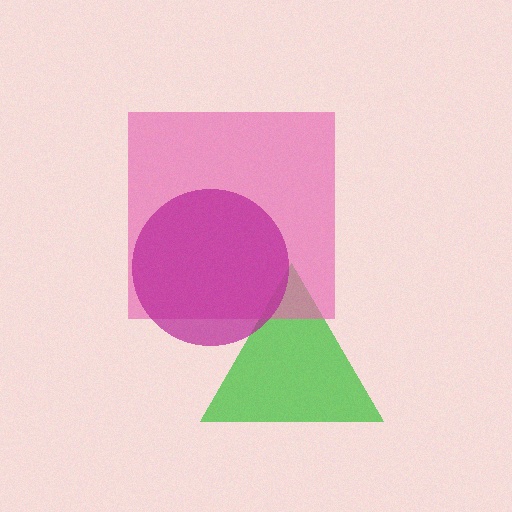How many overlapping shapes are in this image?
There are 3 overlapping shapes in the image.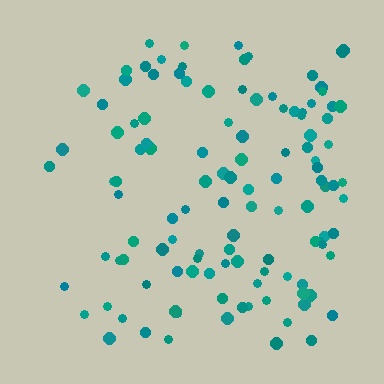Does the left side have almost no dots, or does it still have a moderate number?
Still a moderate number, just noticeably fewer than the right.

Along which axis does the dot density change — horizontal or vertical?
Horizontal.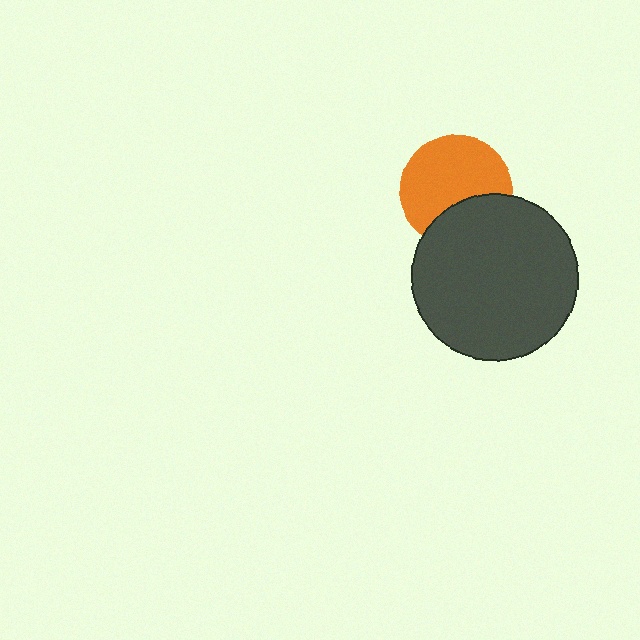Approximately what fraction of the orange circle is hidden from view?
Roughly 32% of the orange circle is hidden behind the dark gray circle.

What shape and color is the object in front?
The object in front is a dark gray circle.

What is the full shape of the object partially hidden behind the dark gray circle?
The partially hidden object is an orange circle.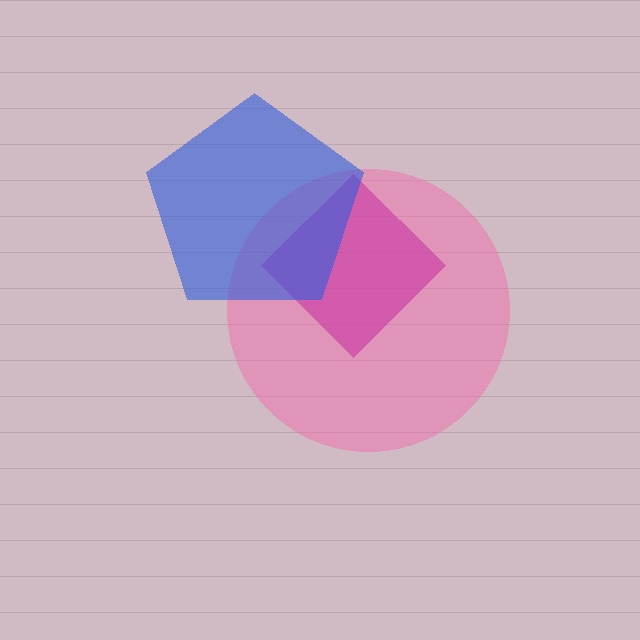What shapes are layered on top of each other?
The layered shapes are: a pink circle, a magenta diamond, a blue pentagon.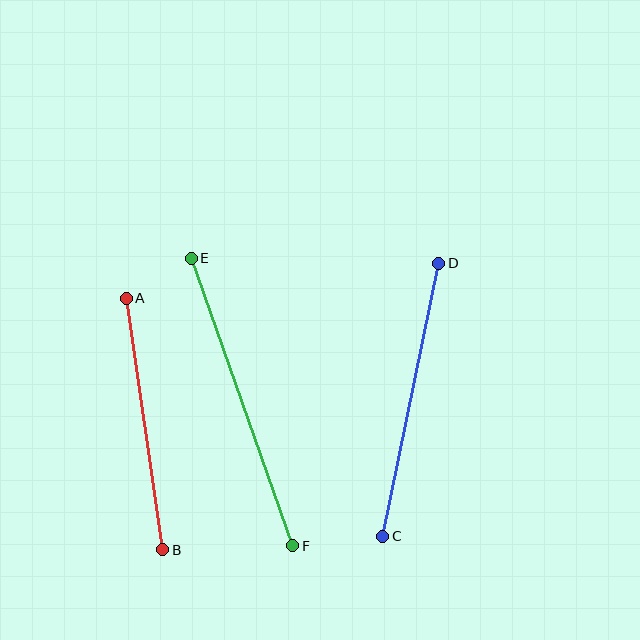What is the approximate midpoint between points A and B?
The midpoint is at approximately (144, 424) pixels.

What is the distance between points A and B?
The distance is approximately 254 pixels.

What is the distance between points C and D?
The distance is approximately 278 pixels.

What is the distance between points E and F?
The distance is approximately 305 pixels.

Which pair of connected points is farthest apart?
Points E and F are farthest apart.